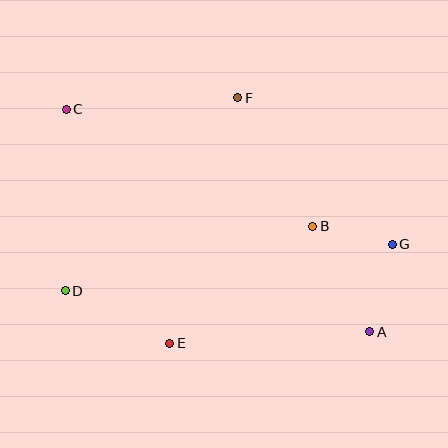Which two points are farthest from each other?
Points A and C are farthest from each other.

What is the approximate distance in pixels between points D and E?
The distance between D and E is approximately 117 pixels.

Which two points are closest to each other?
Points B and G are closest to each other.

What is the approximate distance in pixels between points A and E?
The distance between A and E is approximately 200 pixels.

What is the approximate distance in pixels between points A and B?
The distance between A and B is approximately 120 pixels.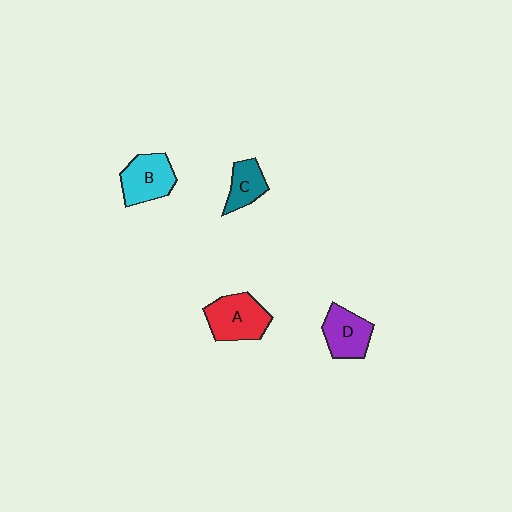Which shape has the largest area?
Shape A (red).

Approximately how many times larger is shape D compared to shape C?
Approximately 1.3 times.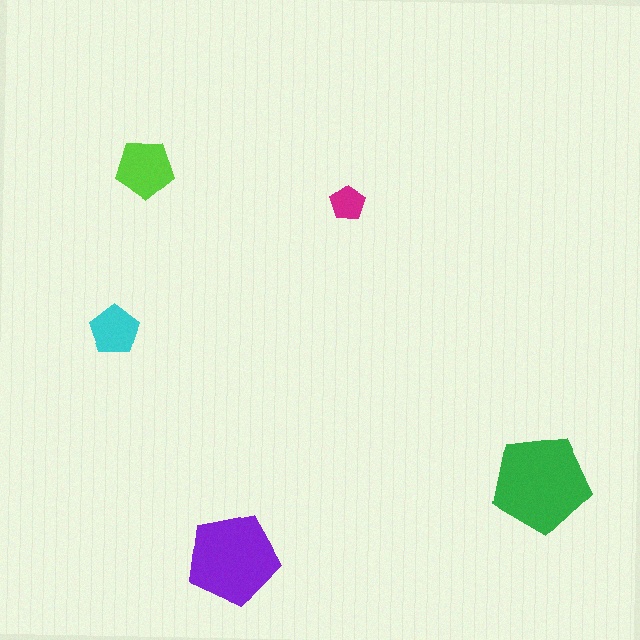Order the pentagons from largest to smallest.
the green one, the purple one, the lime one, the cyan one, the magenta one.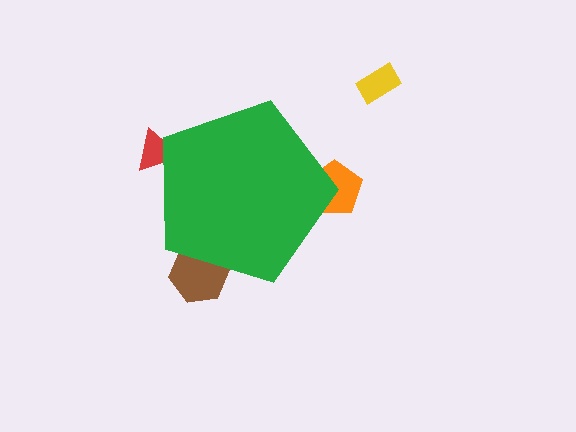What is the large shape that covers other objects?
A green pentagon.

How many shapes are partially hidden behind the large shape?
3 shapes are partially hidden.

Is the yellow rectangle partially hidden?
No, the yellow rectangle is fully visible.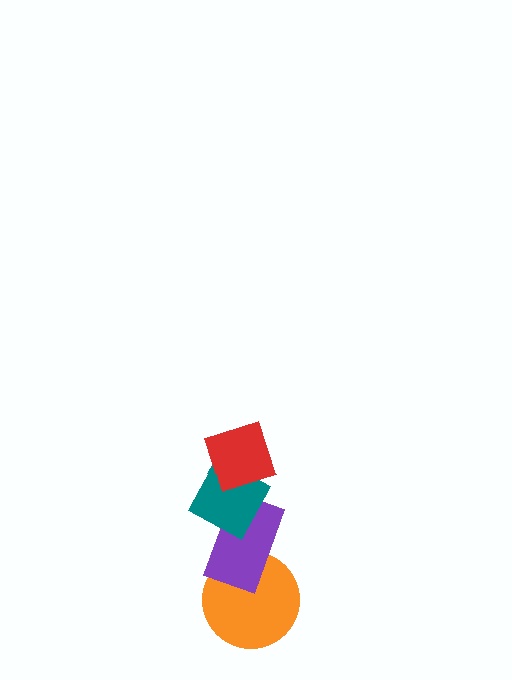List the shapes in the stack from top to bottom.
From top to bottom: the red diamond, the teal diamond, the purple rectangle, the orange circle.